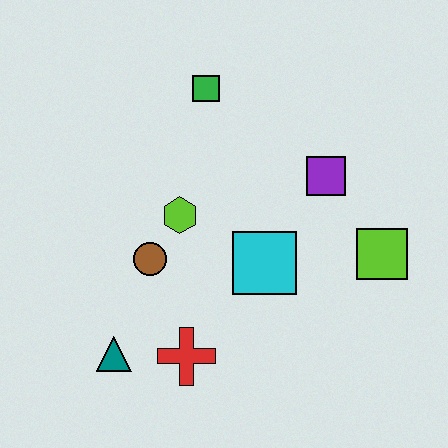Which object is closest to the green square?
The lime hexagon is closest to the green square.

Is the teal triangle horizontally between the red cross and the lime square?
No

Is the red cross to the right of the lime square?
No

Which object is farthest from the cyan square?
The green square is farthest from the cyan square.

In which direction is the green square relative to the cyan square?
The green square is above the cyan square.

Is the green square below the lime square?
No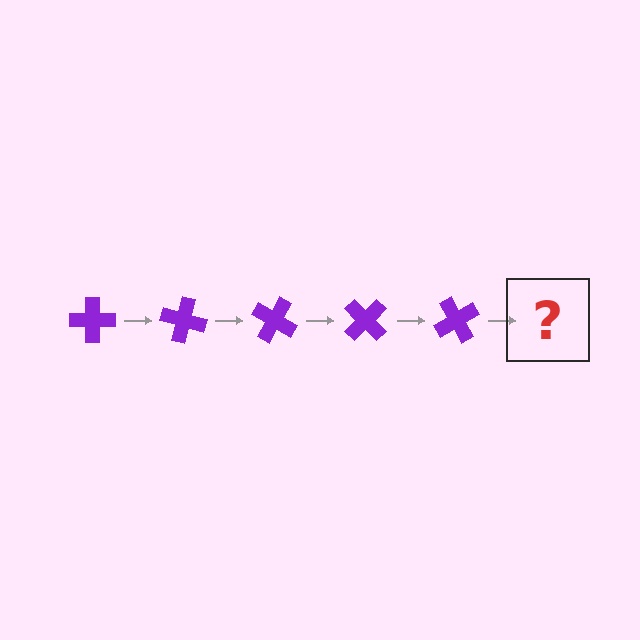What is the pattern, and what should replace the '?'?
The pattern is that the cross rotates 15 degrees each step. The '?' should be a purple cross rotated 75 degrees.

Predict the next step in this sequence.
The next step is a purple cross rotated 75 degrees.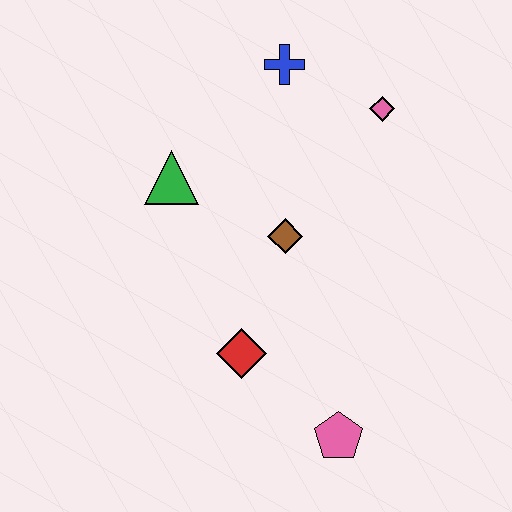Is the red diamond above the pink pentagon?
Yes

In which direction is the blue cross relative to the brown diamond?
The blue cross is above the brown diamond.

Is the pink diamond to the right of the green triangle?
Yes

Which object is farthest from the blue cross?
The pink pentagon is farthest from the blue cross.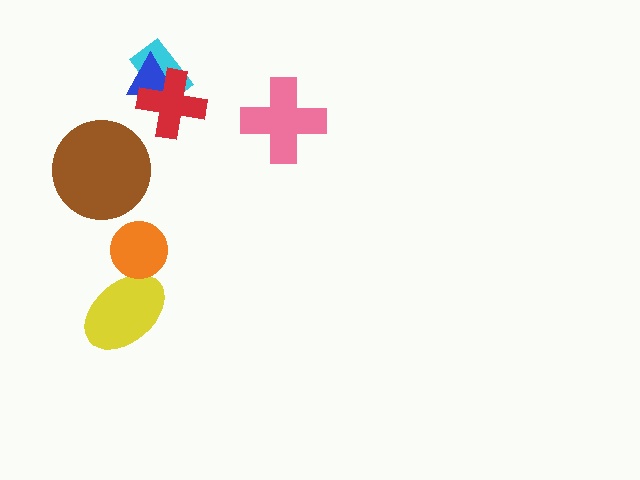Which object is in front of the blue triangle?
The red cross is in front of the blue triangle.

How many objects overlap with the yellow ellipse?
1 object overlaps with the yellow ellipse.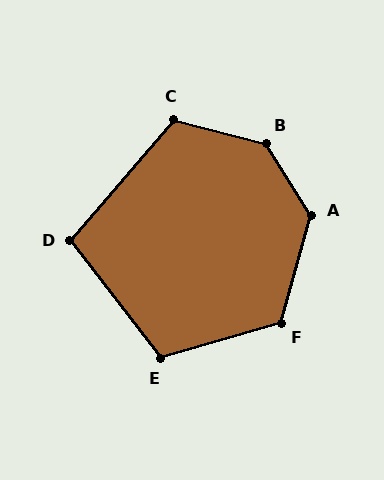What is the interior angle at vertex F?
Approximately 122 degrees (obtuse).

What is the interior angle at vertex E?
Approximately 112 degrees (obtuse).